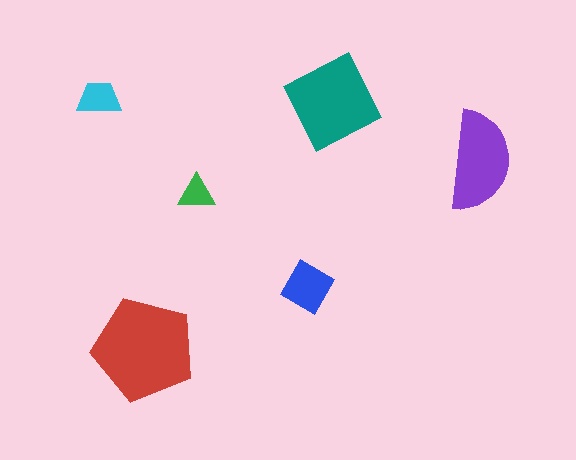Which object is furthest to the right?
The purple semicircle is rightmost.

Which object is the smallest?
The green triangle.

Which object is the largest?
The red pentagon.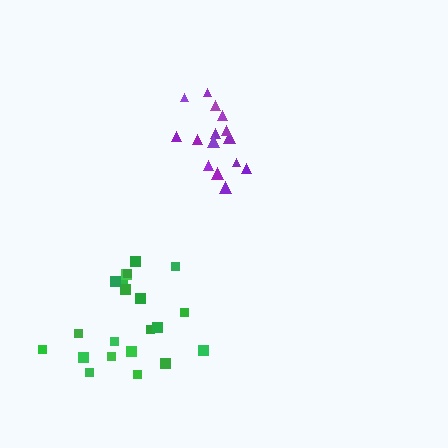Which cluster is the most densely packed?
Purple.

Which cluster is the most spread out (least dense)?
Green.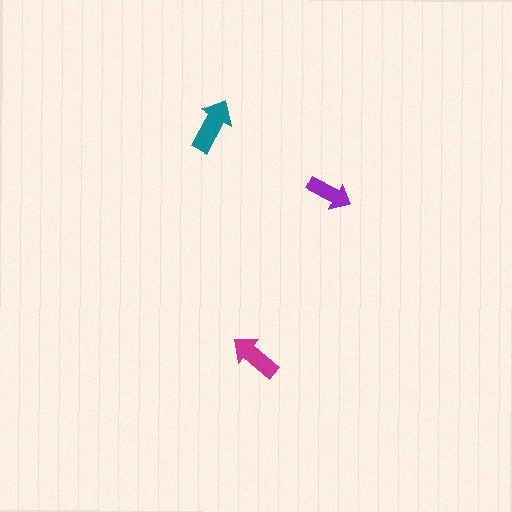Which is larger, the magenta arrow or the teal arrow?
The teal one.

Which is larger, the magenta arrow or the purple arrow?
The magenta one.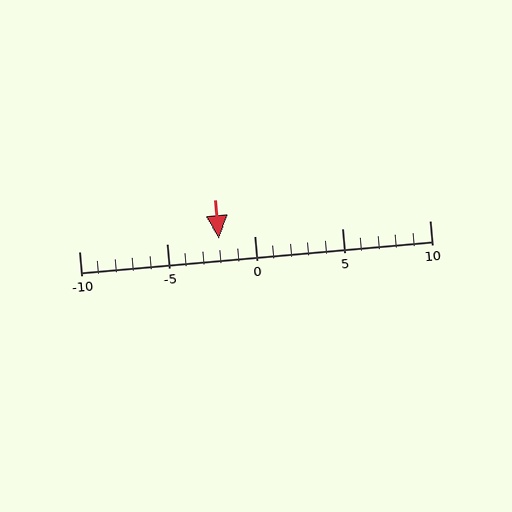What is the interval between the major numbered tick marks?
The major tick marks are spaced 5 units apart.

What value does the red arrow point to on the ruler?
The red arrow points to approximately -2.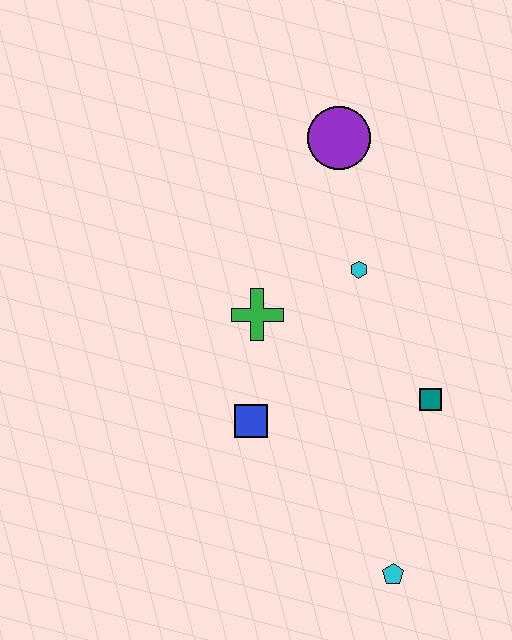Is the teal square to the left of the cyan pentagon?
No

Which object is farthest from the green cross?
The cyan pentagon is farthest from the green cross.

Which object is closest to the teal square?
The cyan hexagon is closest to the teal square.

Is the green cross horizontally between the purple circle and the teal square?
No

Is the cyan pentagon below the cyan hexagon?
Yes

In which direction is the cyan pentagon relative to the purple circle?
The cyan pentagon is below the purple circle.